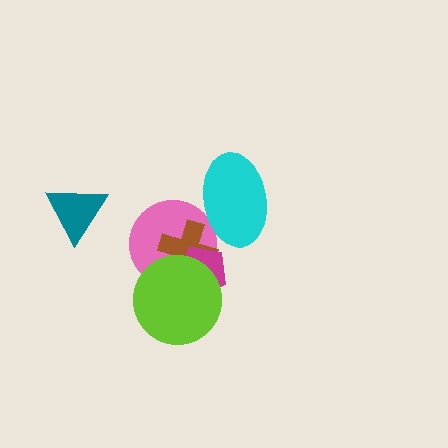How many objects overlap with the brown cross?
4 objects overlap with the brown cross.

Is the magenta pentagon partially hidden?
Yes, it is partially covered by another shape.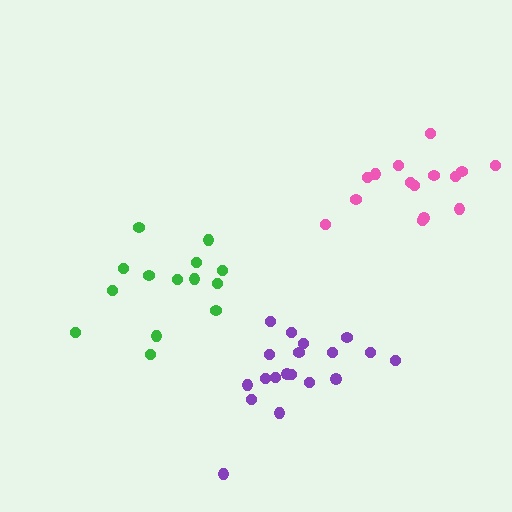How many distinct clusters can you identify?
There are 3 distinct clusters.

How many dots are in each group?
Group 1: 15 dots, Group 2: 14 dots, Group 3: 19 dots (48 total).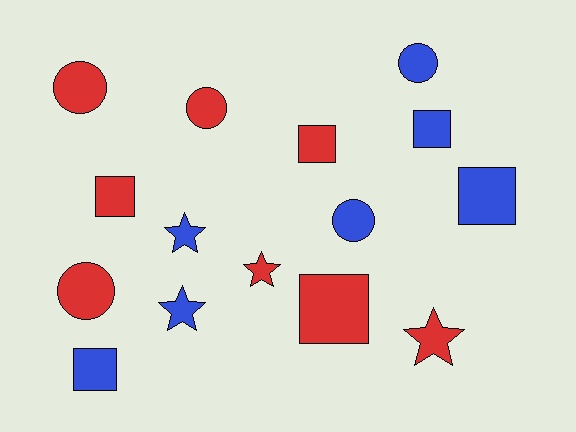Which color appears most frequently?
Red, with 8 objects.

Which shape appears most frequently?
Square, with 6 objects.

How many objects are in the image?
There are 15 objects.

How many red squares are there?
There are 3 red squares.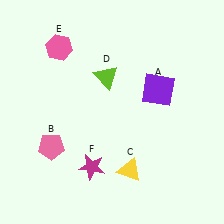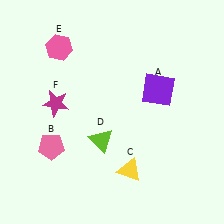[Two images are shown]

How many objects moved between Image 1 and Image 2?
2 objects moved between the two images.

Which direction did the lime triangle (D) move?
The lime triangle (D) moved down.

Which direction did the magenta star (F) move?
The magenta star (F) moved up.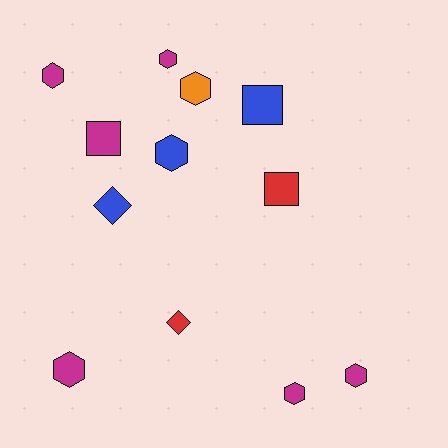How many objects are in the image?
There are 12 objects.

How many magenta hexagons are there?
There are 5 magenta hexagons.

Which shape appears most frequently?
Hexagon, with 7 objects.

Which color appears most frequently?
Magenta, with 6 objects.